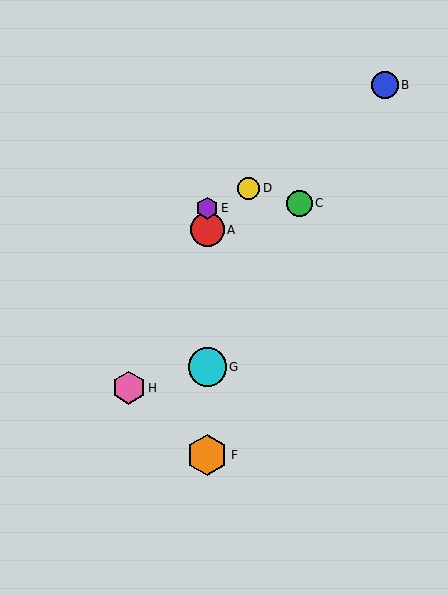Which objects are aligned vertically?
Objects A, E, F, G are aligned vertically.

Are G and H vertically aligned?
No, G is at x≈207 and H is at x≈129.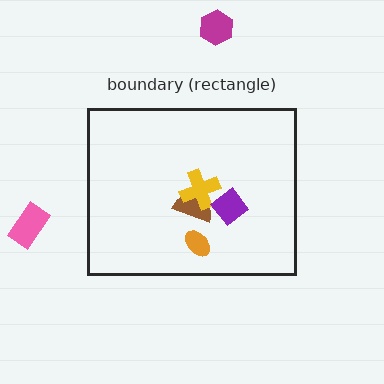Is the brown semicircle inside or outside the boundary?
Inside.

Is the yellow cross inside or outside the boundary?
Inside.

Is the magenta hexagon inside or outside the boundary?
Outside.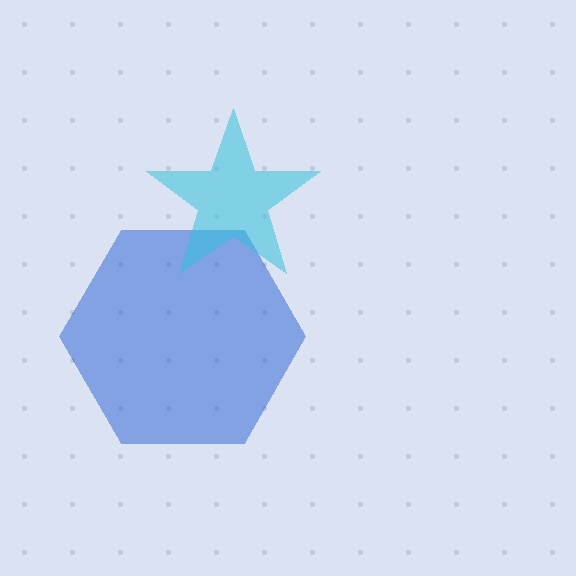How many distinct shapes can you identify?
There are 2 distinct shapes: a blue hexagon, a cyan star.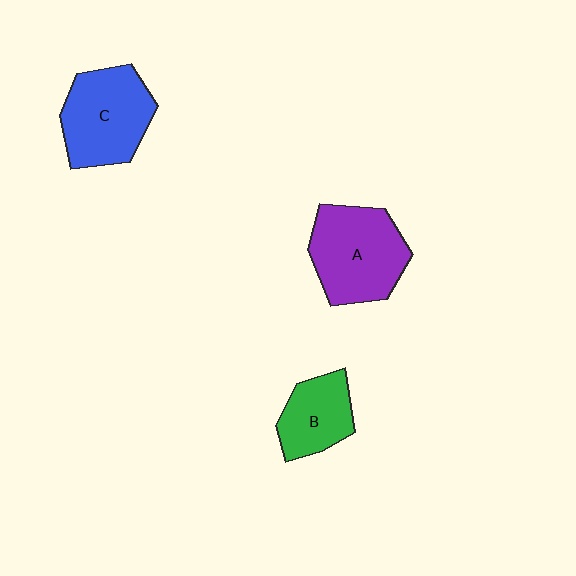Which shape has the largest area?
Shape A (purple).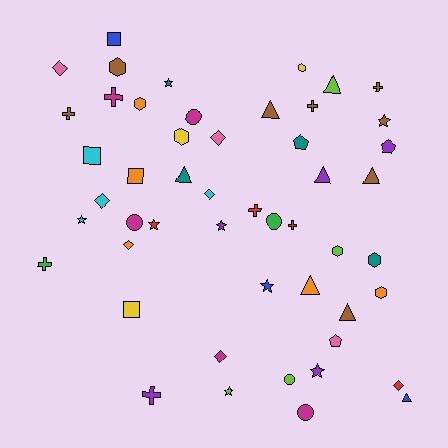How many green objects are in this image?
There are 2 green objects.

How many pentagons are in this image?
There are 3 pentagons.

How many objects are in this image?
There are 50 objects.